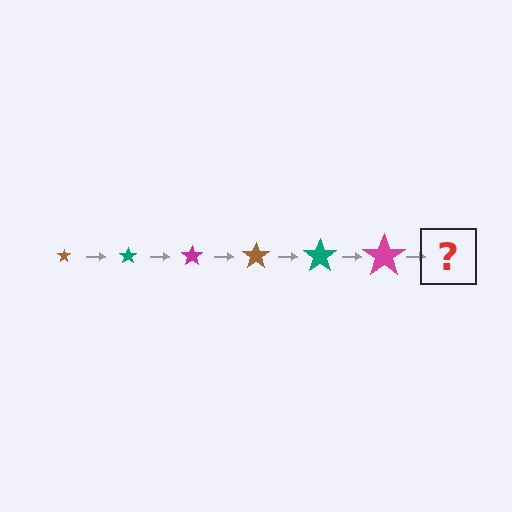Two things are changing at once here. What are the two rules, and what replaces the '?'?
The two rules are that the star grows larger each step and the color cycles through brown, teal, and magenta. The '?' should be a brown star, larger than the previous one.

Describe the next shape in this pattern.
It should be a brown star, larger than the previous one.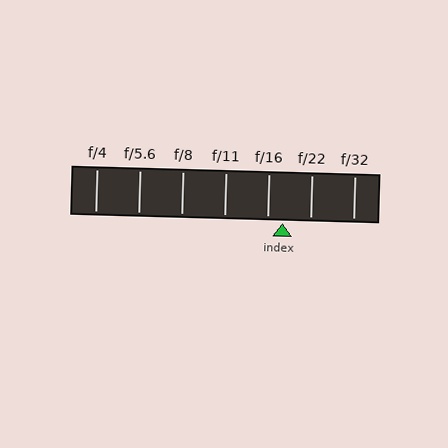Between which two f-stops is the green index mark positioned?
The index mark is between f/16 and f/22.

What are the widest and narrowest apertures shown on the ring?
The widest aperture shown is f/4 and the narrowest is f/32.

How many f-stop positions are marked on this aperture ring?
There are 7 f-stop positions marked.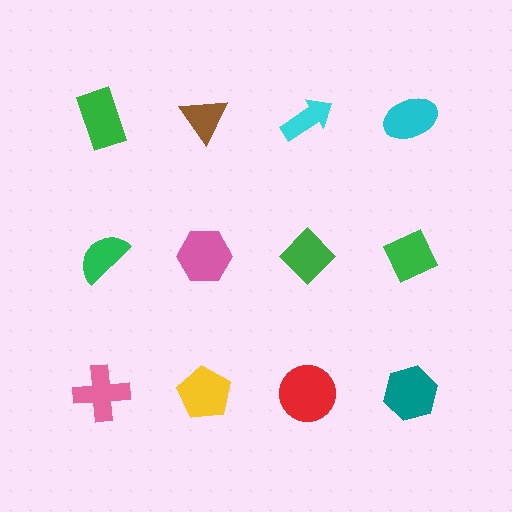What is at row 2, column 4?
A green diamond.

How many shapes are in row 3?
4 shapes.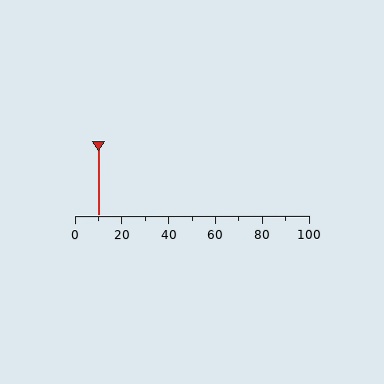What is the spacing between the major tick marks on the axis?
The major ticks are spaced 20 apart.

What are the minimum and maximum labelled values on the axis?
The axis runs from 0 to 100.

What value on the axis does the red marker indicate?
The marker indicates approximately 10.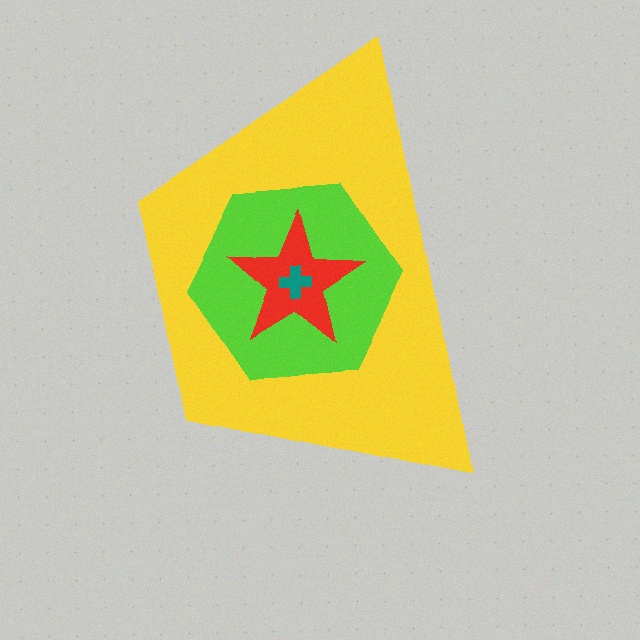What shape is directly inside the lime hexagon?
The red star.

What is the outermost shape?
The yellow trapezoid.